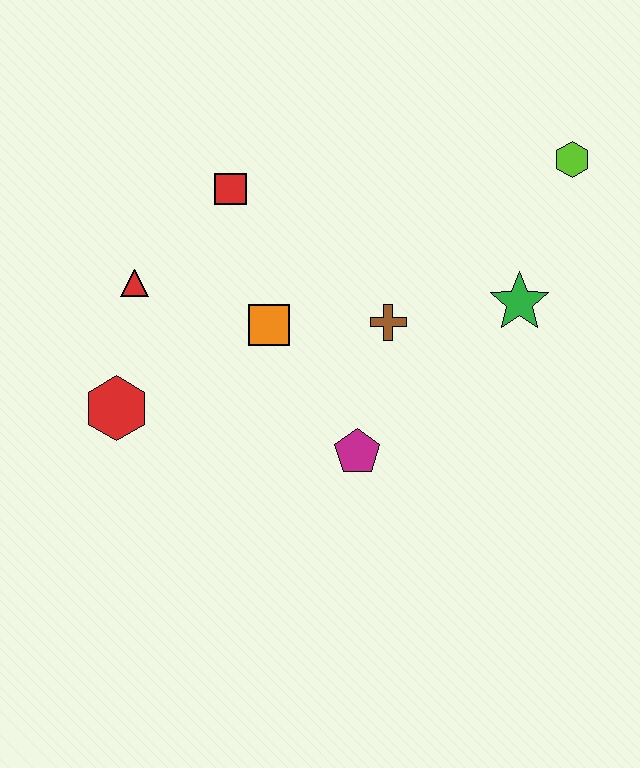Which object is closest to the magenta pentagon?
The brown cross is closest to the magenta pentagon.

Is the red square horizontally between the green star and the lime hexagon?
No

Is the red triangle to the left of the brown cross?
Yes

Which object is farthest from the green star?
The red hexagon is farthest from the green star.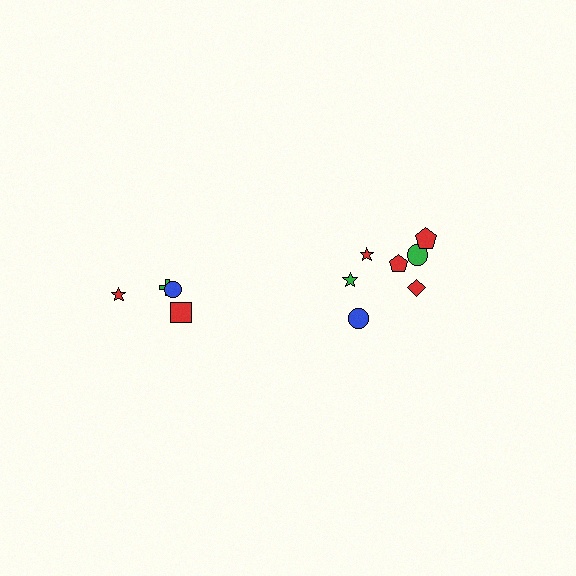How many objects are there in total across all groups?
There are 11 objects.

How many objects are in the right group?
There are 7 objects.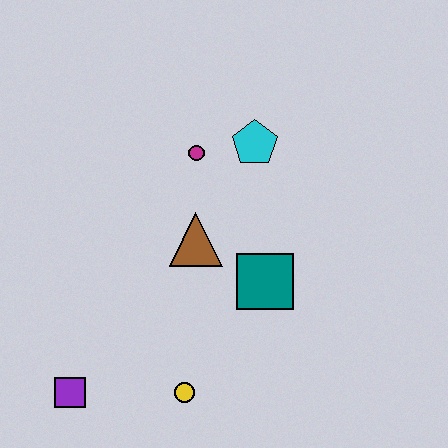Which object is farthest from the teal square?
The purple square is farthest from the teal square.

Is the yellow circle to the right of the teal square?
No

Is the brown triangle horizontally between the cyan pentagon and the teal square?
No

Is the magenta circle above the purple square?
Yes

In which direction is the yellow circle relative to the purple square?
The yellow circle is to the right of the purple square.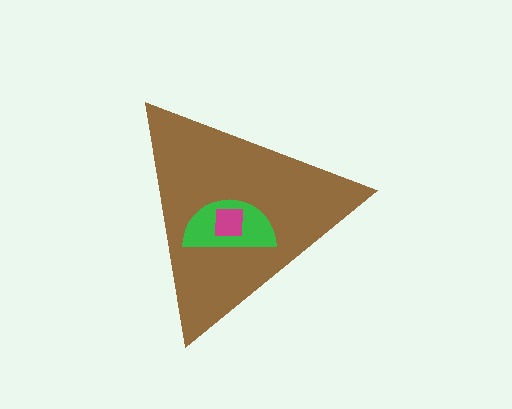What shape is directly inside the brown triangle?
The green semicircle.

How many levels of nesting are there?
3.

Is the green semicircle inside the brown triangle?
Yes.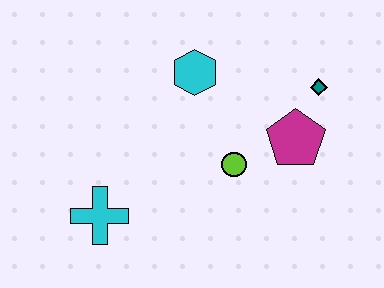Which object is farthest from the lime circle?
The cyan cross is farthest from the lime circle.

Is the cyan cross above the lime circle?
No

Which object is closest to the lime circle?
The magenta pentagon is closest to the lime circle.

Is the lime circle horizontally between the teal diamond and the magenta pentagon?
No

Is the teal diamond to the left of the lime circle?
No